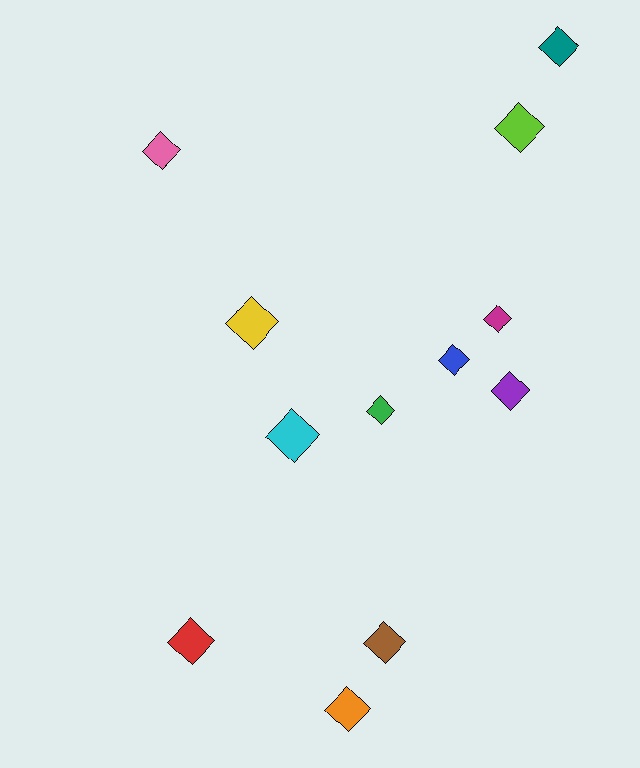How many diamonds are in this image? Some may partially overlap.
There are 12 diamonds.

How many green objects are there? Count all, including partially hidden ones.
There is 1 green object.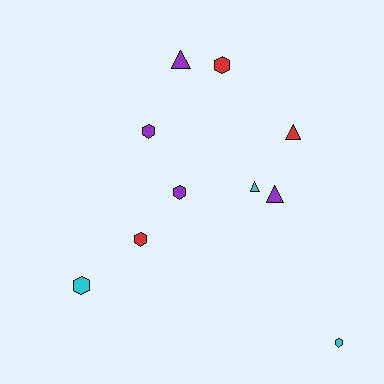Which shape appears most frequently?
Hexagon, with 6 objects.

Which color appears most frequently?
Purple, with 4 objects.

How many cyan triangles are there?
There is 1 cyan triangle.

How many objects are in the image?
There are 10 objects.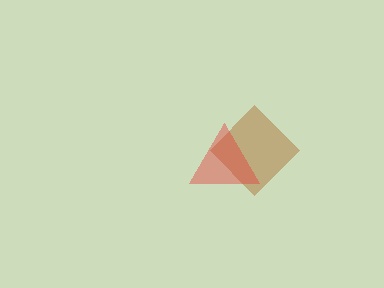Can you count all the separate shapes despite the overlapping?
Yes, there are 2 separate shapes.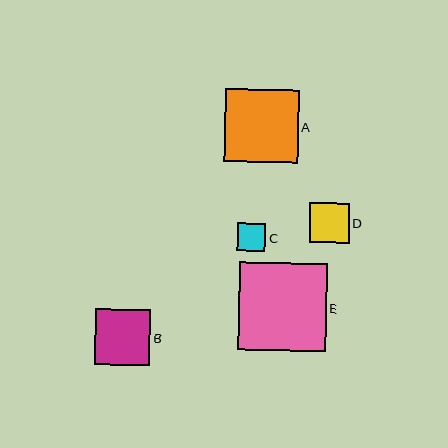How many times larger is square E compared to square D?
Square E is approximately 2.2 times the size of square D.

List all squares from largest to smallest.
From largest to smallest: E, A, B, D, C.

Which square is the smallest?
Square C is the smallest with a size of approximately 28 pixels.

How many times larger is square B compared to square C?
Square B is approximately 2.0 times the size of square C.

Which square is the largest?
Square E is the largest with a size of approximately 88 pixels.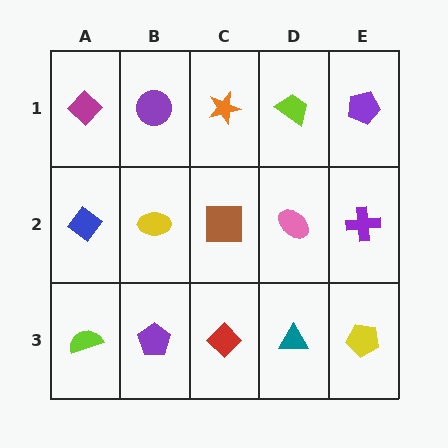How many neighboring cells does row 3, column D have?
3.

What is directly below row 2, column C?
A red diamond.